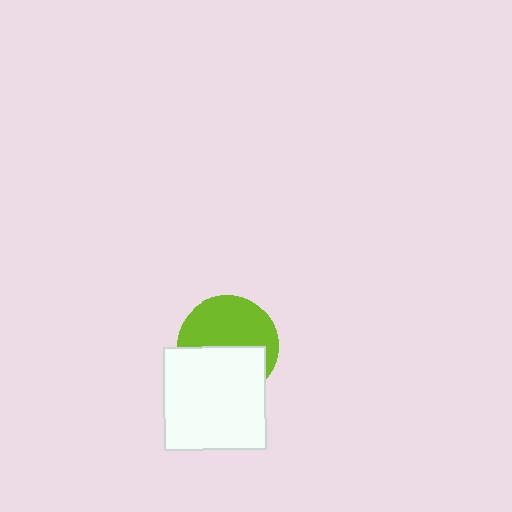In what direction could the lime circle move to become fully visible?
The lime circle could move up. That would shift it out from behind the white square entirely.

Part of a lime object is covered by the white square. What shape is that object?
It is a circle.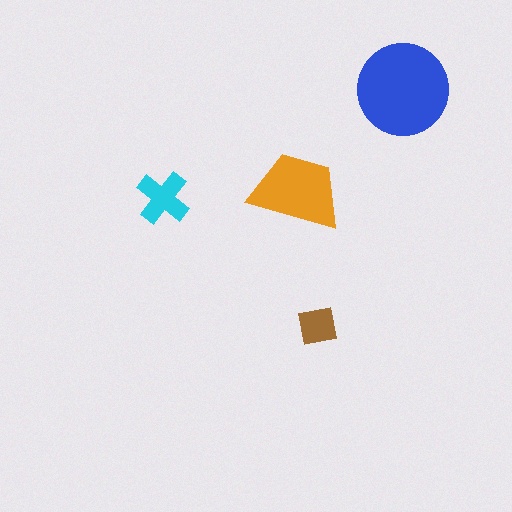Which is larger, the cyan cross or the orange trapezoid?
The orange trapezoid.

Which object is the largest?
The blue circle.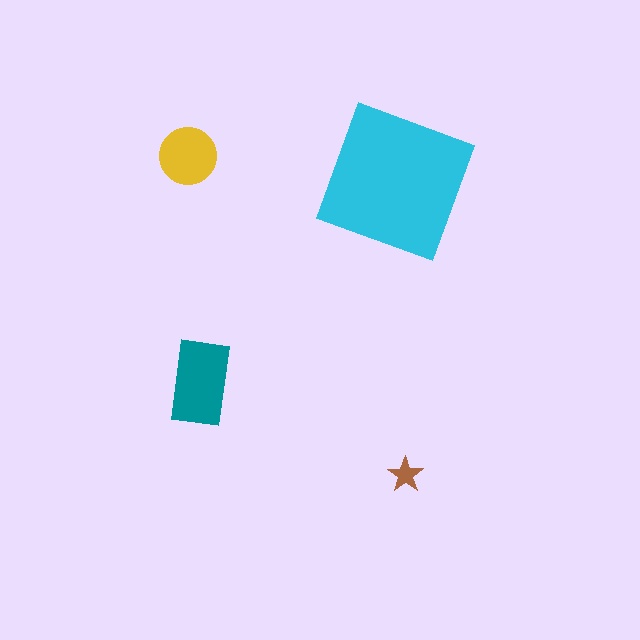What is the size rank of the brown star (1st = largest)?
4th.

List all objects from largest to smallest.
The cyan square, the teal rectangle, the yellow circle, the brown star.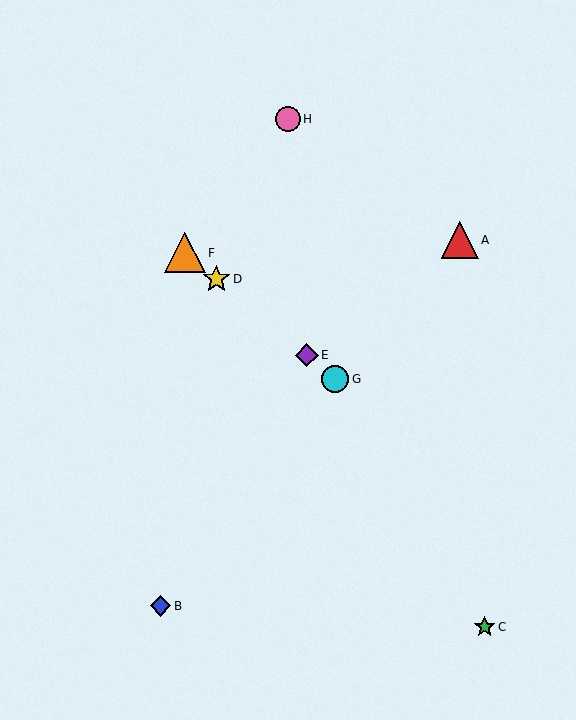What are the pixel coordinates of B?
Object B is at (160, 606).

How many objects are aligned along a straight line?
4 objects (D, E, F, G) are aligned along a straight line.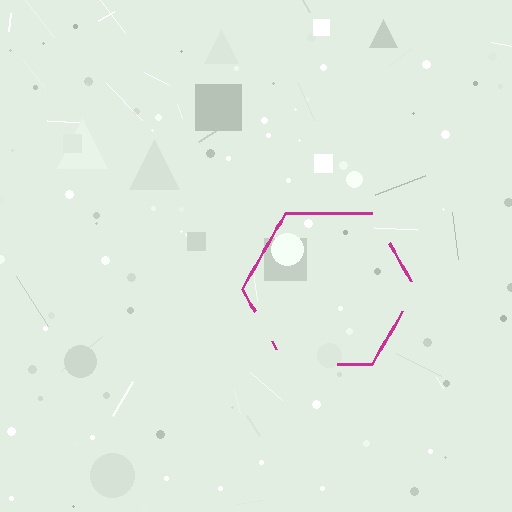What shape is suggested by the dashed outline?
The dashed outline suggests a hexagon.